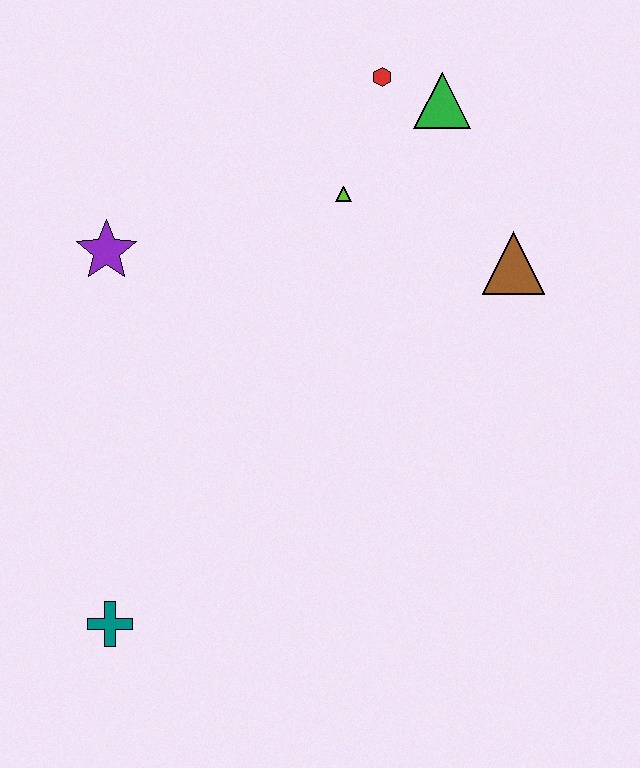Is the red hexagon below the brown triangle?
No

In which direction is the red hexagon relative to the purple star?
The red hexagon is to the right of the purple star.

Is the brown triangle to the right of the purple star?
Yes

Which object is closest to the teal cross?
The purple star is closest to the teal cross.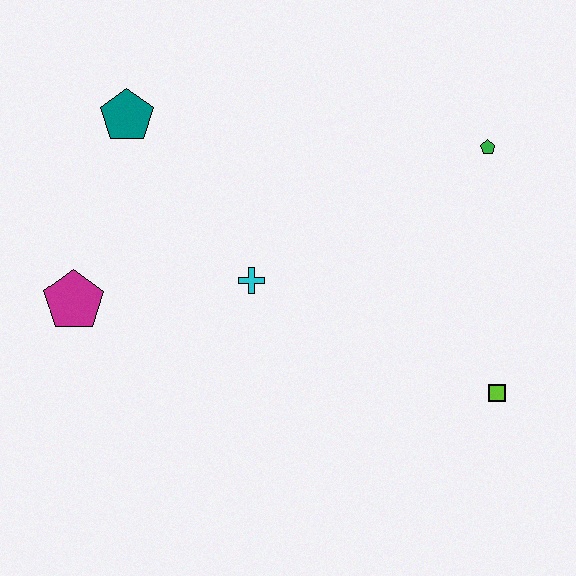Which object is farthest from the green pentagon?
The magenta pentagon is farthest from the green pentagon.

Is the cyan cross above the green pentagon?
No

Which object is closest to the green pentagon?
The lime square is closest to the green pentagon.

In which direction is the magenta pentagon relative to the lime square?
The magenta pentagon is to the left of the lime square.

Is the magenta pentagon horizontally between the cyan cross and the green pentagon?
No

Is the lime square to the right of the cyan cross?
Yes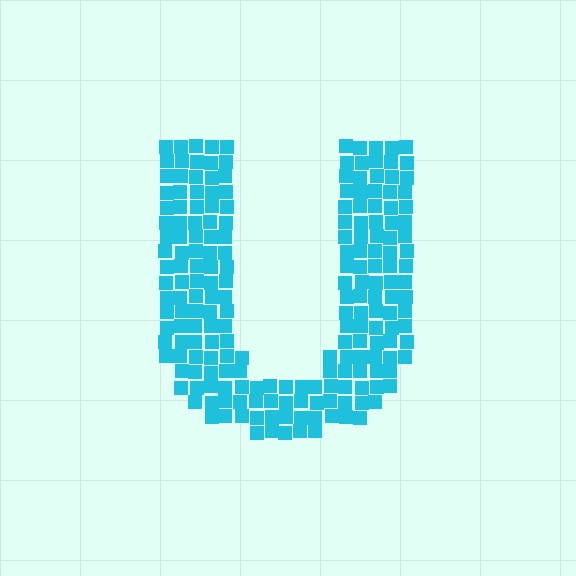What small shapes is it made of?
It is made of small squares.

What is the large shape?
The large shape is the letter U.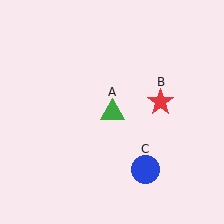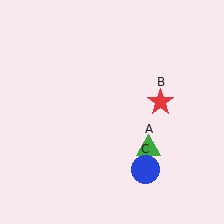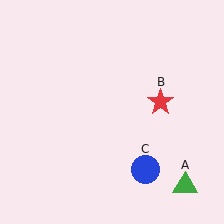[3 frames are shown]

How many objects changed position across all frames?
1 object changed position: green triangle (object A).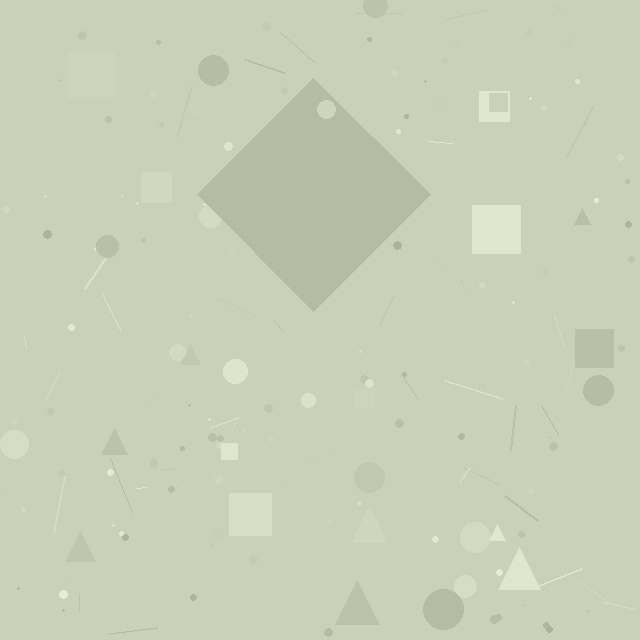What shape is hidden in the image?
A diamond is hidden in the image.